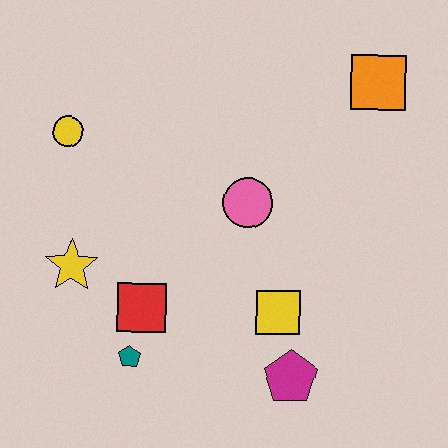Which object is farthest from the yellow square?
The yellow circle is farthest from the yellow square.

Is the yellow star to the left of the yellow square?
Yes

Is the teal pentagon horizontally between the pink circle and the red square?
No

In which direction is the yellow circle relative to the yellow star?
The yellow circle is above the yellow star.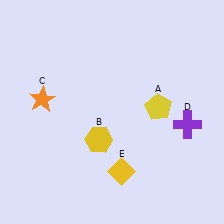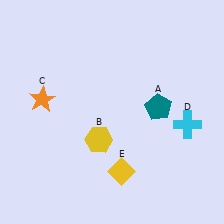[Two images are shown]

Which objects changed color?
A changed from yellow to teal. D changed from purple to cyan.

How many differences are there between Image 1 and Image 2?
There are 2 differences between the two images.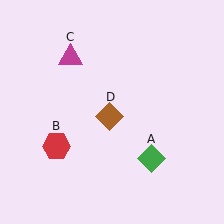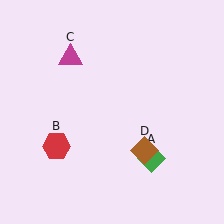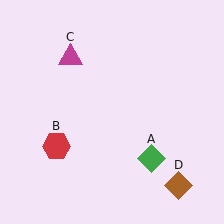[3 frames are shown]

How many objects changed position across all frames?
1 object changed position: brown diamond (object D).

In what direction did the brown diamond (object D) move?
The brown diamond (object D) moved down and to the right.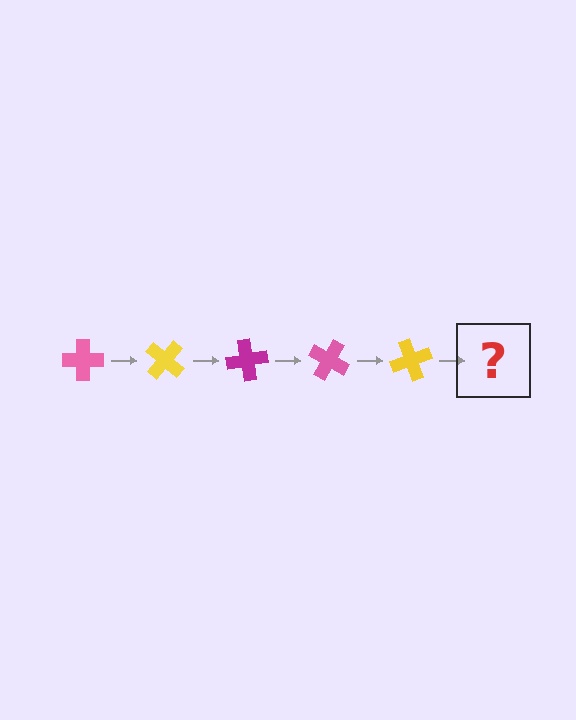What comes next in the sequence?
The next element should be a magenta cross, rotated 200 degrees from the start.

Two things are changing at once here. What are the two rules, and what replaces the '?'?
The two rules are that it rotates 40 degrees each step and the color cycles through pink, yellow, and magenta. The '?' should be a magenta cross, rotated 200 degrees from the start.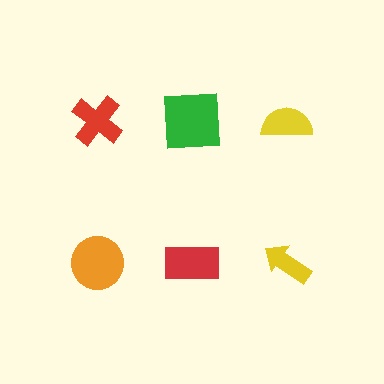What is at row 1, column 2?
A green square.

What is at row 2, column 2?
A red rectangle.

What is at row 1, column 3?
A yellow semicircle.